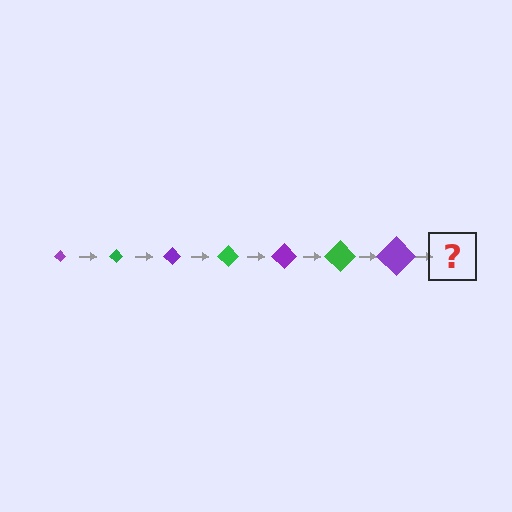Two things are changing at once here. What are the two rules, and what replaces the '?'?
The two rules are that the diamond grows larger each step and the color cycles through purple and green. The '?' should be a green diamond, larger than the previous one.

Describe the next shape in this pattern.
It should be a green diamond, larger than the previous one.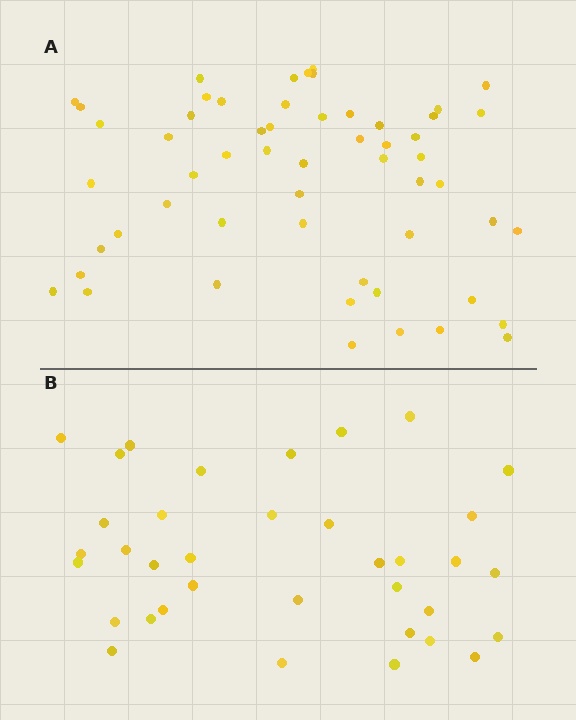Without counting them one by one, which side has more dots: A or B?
Region A (the top region) has more dots.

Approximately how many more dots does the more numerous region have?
Region A has approximately 20 more dots than region B.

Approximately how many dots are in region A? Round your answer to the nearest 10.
About 60 dots. (The exact count is 56, which rounds to 60.)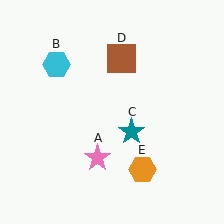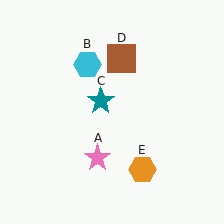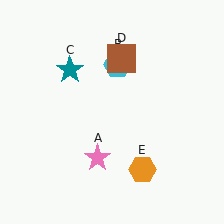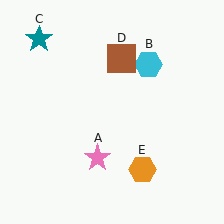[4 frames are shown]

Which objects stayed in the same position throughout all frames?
Pink star (object A) and brown square (object D) and orange hexagon (object E) remained stationary.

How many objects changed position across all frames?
2 objects changed position: cyan hexagon (object B), teal star (object C).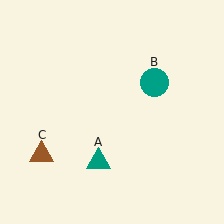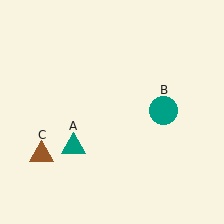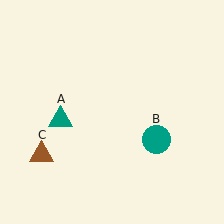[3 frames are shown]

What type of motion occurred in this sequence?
The teal triangle (object A), teal circle (object B) rotated clockwise around the center of the scene.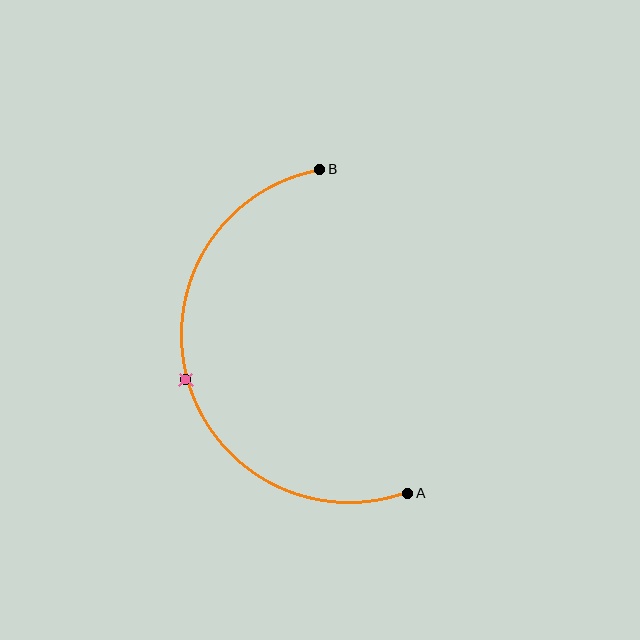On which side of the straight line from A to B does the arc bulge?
The arc bulges to the left of the straight line connecting A and B.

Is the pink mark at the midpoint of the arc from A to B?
Yes. The pink mark lies on the arc at equal arc-length from both A and B — it is the arc midpoint.